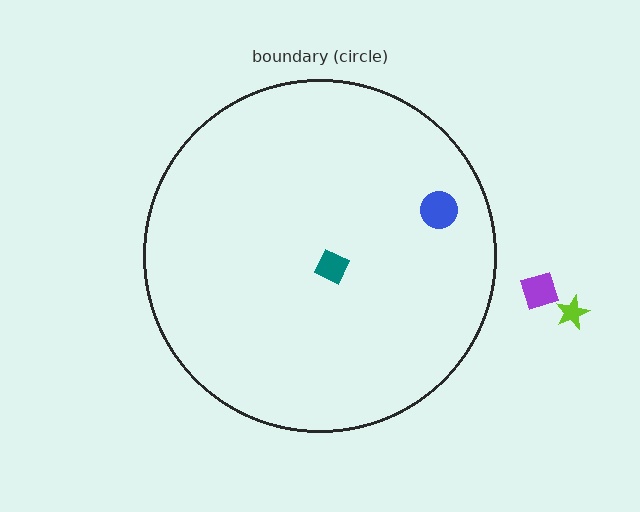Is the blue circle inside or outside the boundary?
Inside.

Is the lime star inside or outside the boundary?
Outside.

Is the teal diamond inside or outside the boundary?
Inside.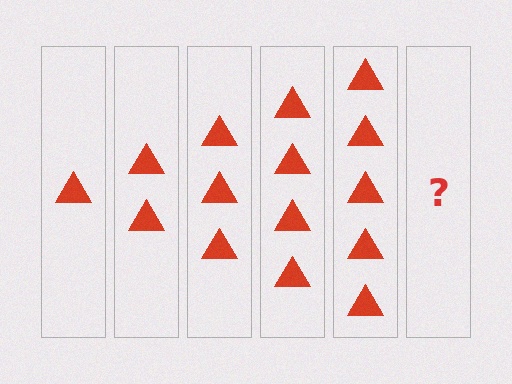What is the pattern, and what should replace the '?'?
The pattern is that each step adds one more triangle. The '?' should be 6 triangles.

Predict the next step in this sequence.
The next step is 6 triangles.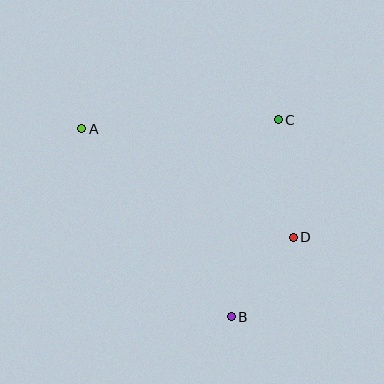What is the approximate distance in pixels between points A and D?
The distance between A and D is approximately 238 pixels.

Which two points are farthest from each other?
Points A and B are farthest from each other.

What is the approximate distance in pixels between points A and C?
The distance between A and C is approximately 197 pixels.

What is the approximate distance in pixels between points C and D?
The distance between C and D is approximately 118 pixels.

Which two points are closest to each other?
Points B and D are closest to each other.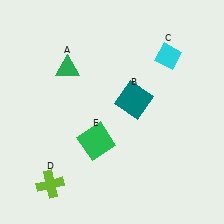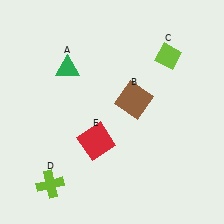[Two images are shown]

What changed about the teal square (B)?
In Image 1, B is teal. In Image 2, it changed to brown.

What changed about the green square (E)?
In Image 1, E is green. In Image 2, it changed to red.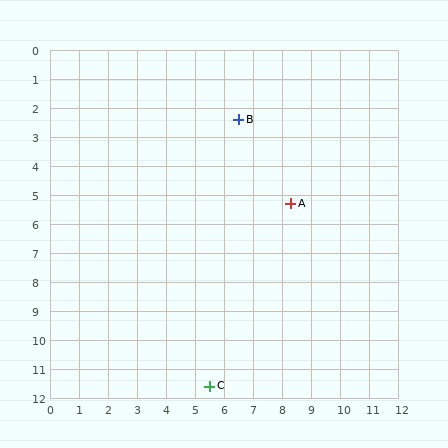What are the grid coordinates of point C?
Point C is at approximately (5.5, 11.6).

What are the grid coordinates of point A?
Point A is at approximately (8.3, 5.3).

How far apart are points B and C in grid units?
Points B and C are about 9.3 grid units apart.